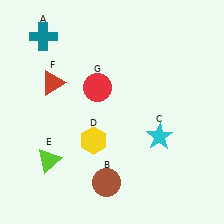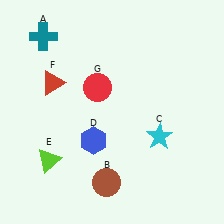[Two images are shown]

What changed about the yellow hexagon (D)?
In Image 1, D is yellow. In Image 2, it changed to blue.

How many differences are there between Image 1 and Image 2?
There is 1 difference between the two images.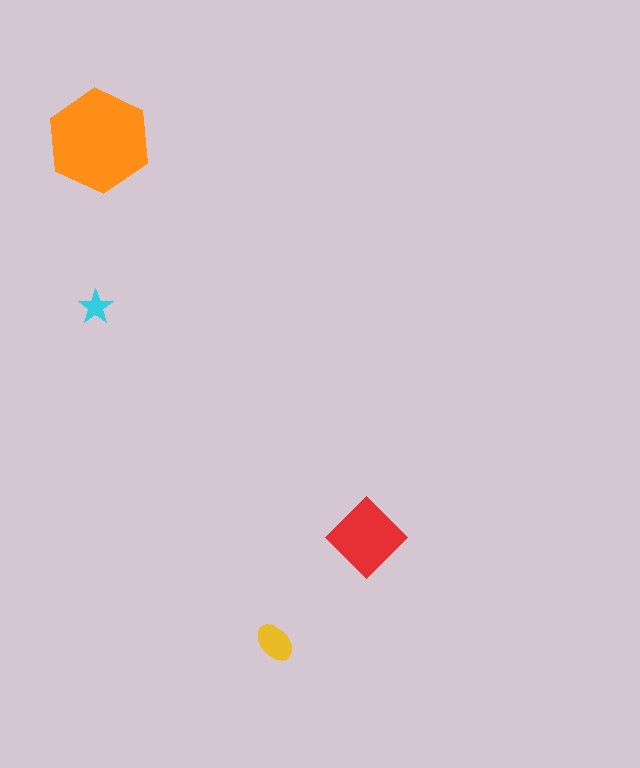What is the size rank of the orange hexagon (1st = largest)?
1st.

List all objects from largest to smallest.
The orange hexagon, the red diamond, the yellow ellipse, the cyan star.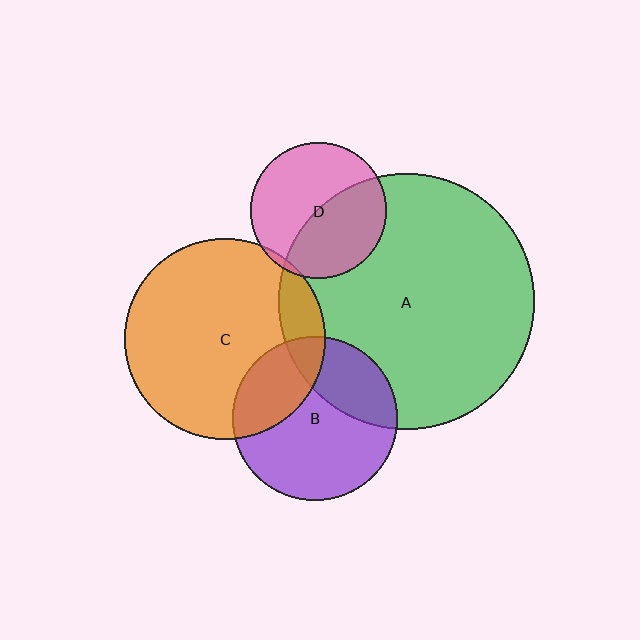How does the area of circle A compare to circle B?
Approximately 2.4 times.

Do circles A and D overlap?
Yes.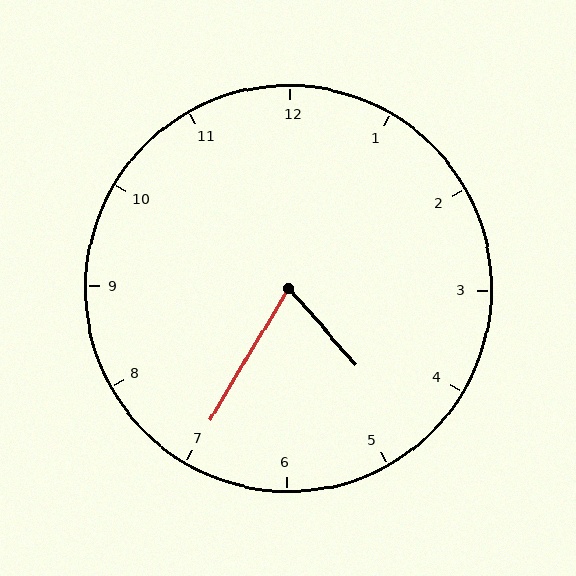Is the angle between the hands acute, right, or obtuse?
It is acute.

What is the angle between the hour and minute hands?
Approximately 72 degrees.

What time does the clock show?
4:35.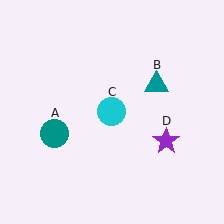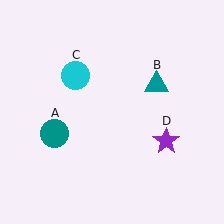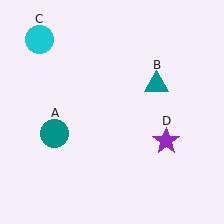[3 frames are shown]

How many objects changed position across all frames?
1 object changed position: cyan circle (object C).